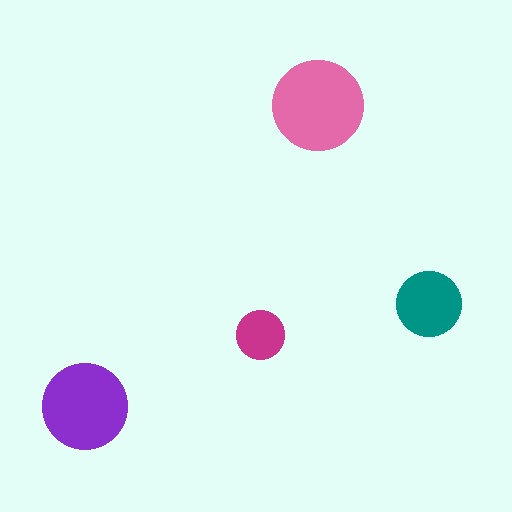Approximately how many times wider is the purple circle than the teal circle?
About 1.5 times wider.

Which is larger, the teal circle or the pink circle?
The pink one.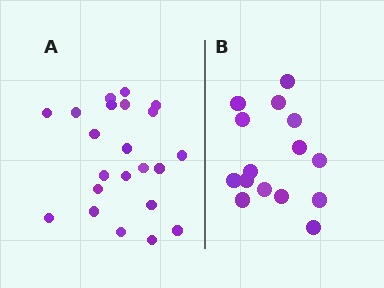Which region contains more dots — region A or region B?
Region A (the left region) has more dots.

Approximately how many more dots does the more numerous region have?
Region A has roughly 8 or so more dots than region B.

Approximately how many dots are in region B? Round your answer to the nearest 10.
About 20 dots. (The exact count is 15, which rounds to 20.)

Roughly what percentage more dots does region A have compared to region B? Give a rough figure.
About 45% more.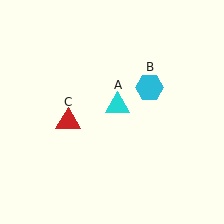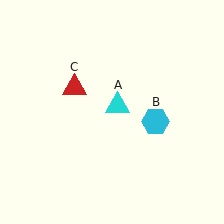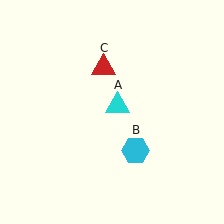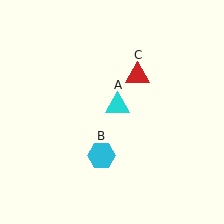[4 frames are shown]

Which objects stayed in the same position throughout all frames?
Cyan triangle (object A) remained stationary.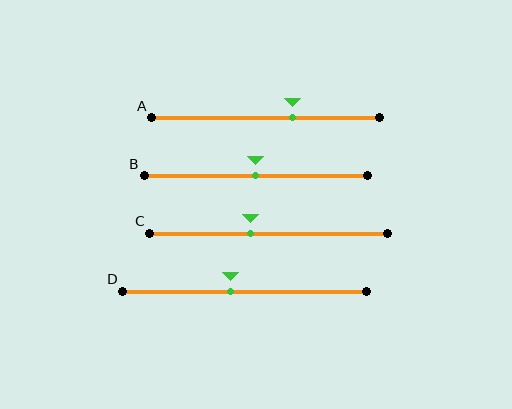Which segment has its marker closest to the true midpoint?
Segment B has its marker closest to the true midpoint.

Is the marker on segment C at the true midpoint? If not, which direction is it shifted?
No, the marker on segment C is shifted to the left by about 8% of the segment length.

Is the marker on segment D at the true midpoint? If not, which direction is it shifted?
No, the marker on segment D is shifted to the left by about 6% of the segment length.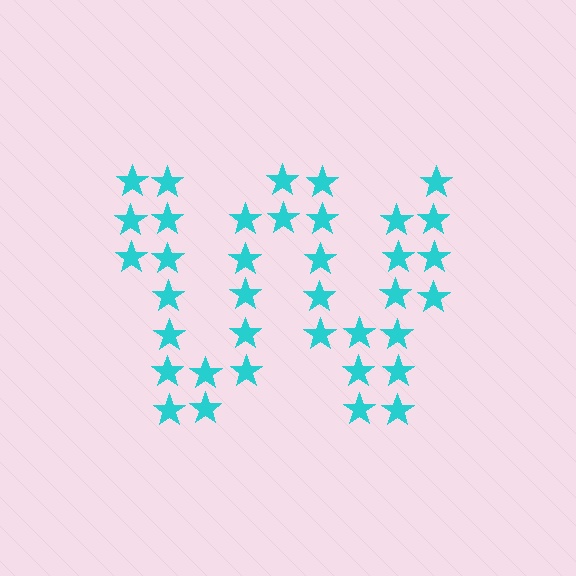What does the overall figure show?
The overall figure shows the letter W.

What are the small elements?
The small elements are stars.